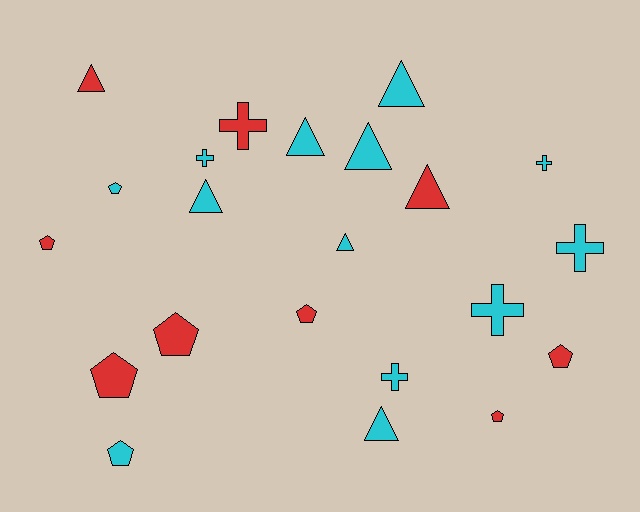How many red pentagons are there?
There are 6 red pentagons.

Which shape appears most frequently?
Pentagon, with 8 objects.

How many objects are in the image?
There are 22 objects.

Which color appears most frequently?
Cyan, with 13 objects.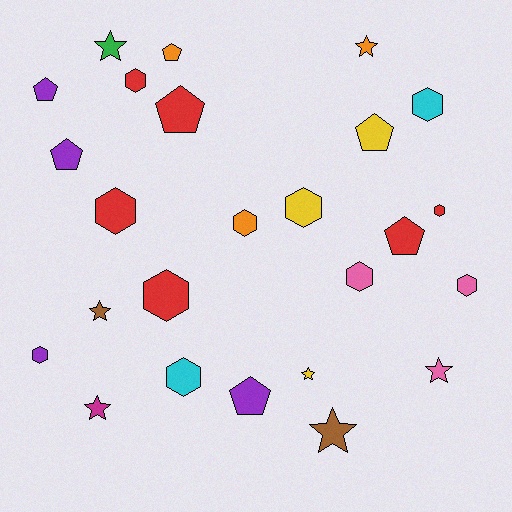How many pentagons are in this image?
There are 7 pentagons.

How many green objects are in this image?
There is 1 green object.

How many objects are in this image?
There are 25 objects.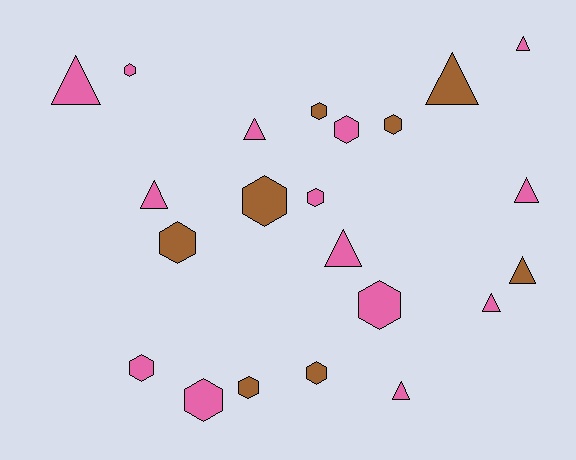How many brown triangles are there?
There are 2 brown triangles.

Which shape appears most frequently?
Hexagon, with 12 objects.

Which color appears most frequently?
Pink, with 14 objects.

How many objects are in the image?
There are 22 objects.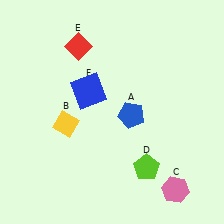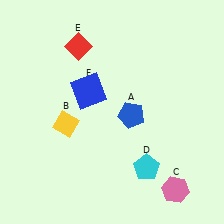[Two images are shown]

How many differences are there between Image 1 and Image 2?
There is 1 difference between the two images.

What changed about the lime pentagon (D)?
In Image 1, D is lime. In Image 2, it changed to cyan.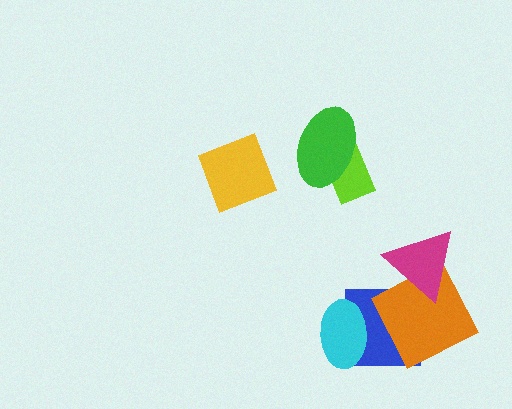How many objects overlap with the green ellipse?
1 object overlaps with the green ellipse.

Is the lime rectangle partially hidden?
Yes, it is partially covered by another shape.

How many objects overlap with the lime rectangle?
1 object overlaps with the lime rectangle.